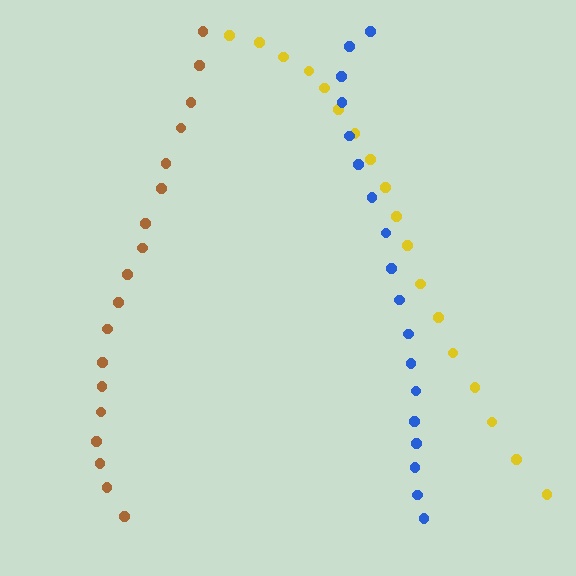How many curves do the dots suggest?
There are 3 distinct paths.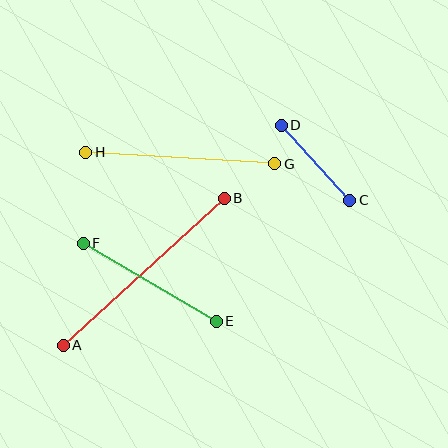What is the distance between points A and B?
The distance is approximately 218 pixels.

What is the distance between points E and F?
The distance is approximately 154 pixels.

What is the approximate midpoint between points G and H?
The midpoint is at approximately (180, 158) pixels.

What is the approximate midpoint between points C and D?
The midpoint is at approximately (316, 163) pixels.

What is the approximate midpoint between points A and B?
The midpoint is at approximately (144, 272) pixels.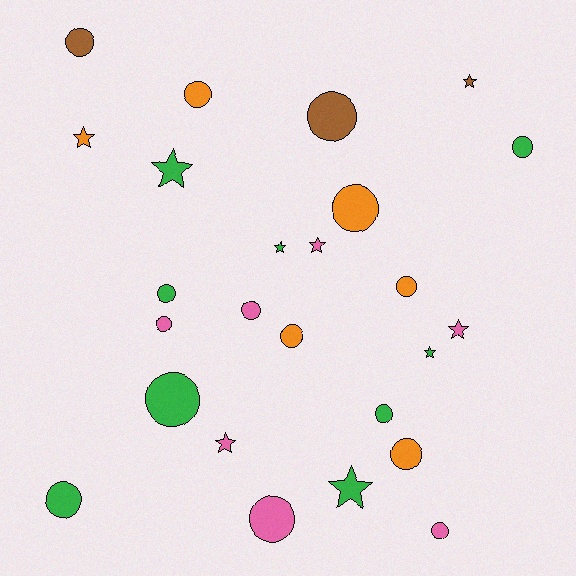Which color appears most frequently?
Green, with 9 objects.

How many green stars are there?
There are 4 green stars.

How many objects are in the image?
There are 25 objects.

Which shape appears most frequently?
Circle, with 16 objects.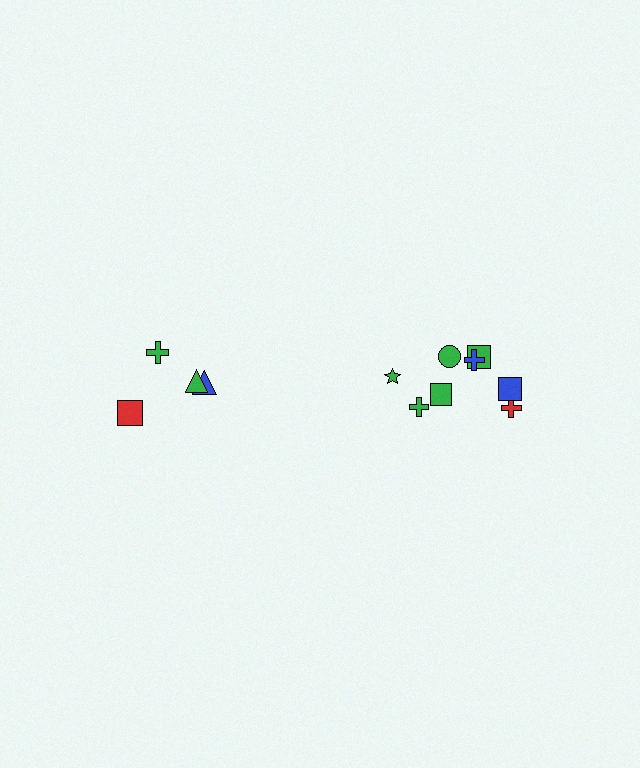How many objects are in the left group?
There are 4 objects.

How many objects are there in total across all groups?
There are 12 objects.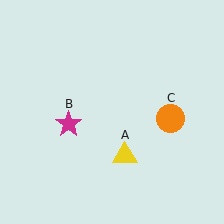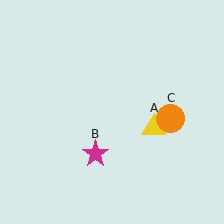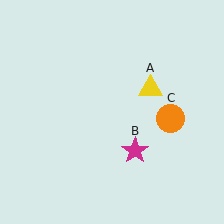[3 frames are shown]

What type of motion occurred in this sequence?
The yellow triangle (object A), magenta star (object B) rotated counterclockwise around the center of the scene.